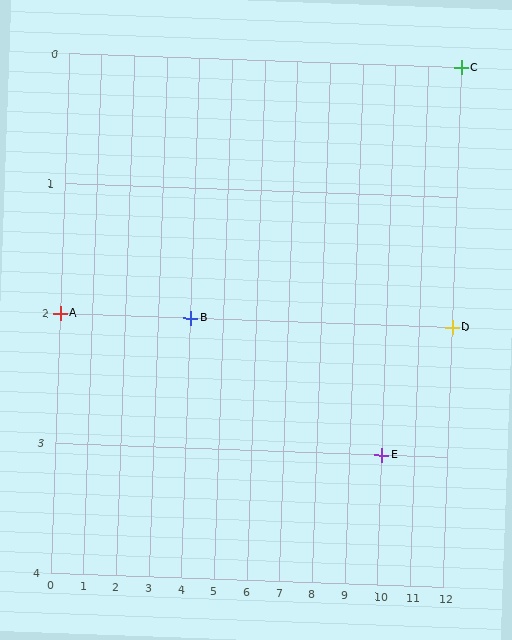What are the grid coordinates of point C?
Point C is at grid coordinates (12, 0).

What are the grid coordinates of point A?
Point A is at grid coordinates (0, 2).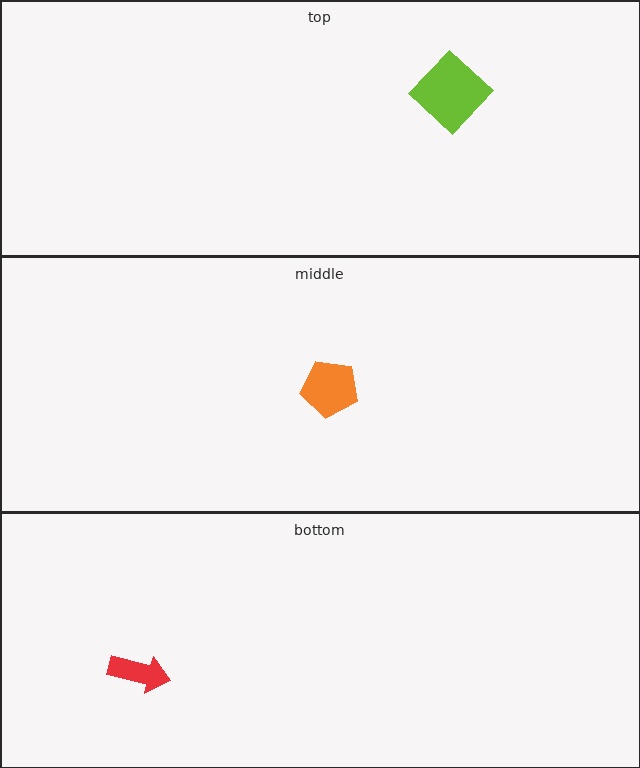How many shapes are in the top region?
1.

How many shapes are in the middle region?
1.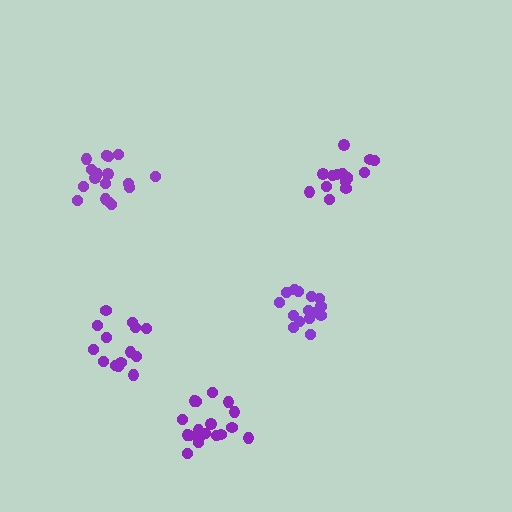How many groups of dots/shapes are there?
There are 5 groups.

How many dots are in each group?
Group 1: 15 dots, Group 2: 15 dots, Group 3: 14 dots, Group 4: 17 dots, Group 5: 18 dots (79 total).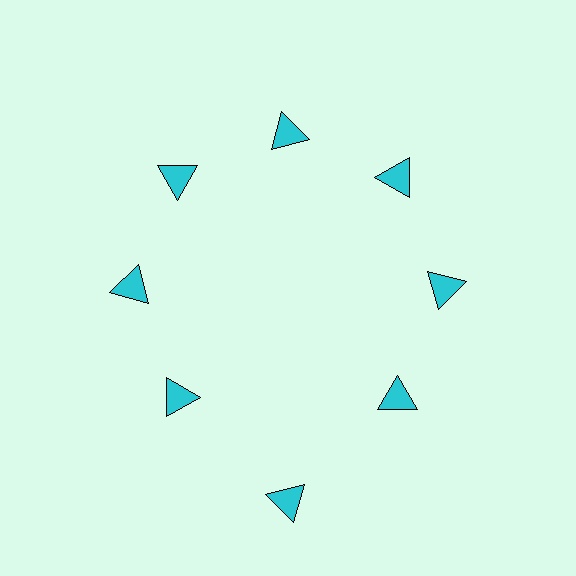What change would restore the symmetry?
The symmetry would be restored by moving it inward, back onto the ring so that all 8 triangles sit at equal angles and equal distance from the center.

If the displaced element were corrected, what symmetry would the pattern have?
It would have 8-fold rotational symmetry — the pattern would map onto itself every 45 degrees.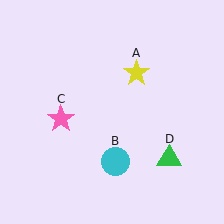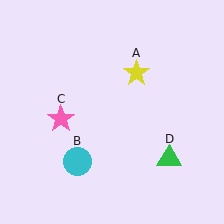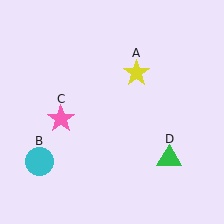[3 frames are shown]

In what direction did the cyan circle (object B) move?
The cyan circle (object B) moved left.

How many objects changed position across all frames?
1 object changed position: cyan circle (object B).